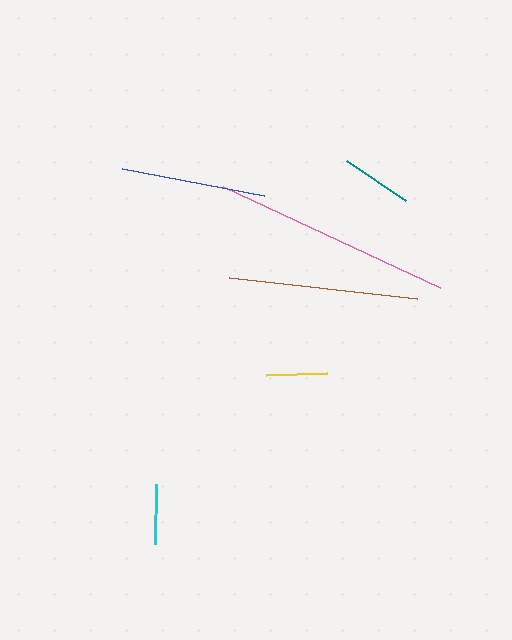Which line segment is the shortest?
The cyan line is the shortest at approximately 60 pixels.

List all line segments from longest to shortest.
From longest to shortest: pink, brown, blue, teal, yellow, cyan.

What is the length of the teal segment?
The teal segment is approximately 71 pixels long.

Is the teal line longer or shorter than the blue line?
The blue line is longer than the teal line.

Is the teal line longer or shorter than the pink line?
The pink line is longer than the teal line.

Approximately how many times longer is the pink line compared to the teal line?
The pink line is approximately 3.4 times the length of the teal line.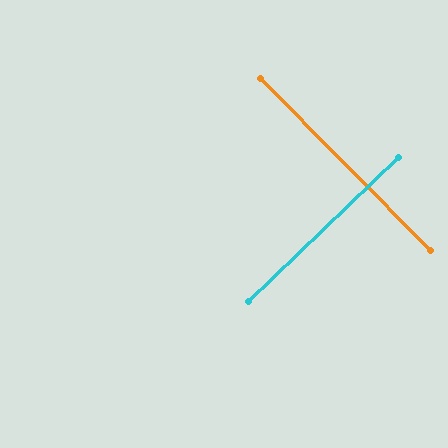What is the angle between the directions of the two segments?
Approximately 89 degrees.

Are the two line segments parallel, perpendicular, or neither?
Perpendicular — they meet at approximately 89°.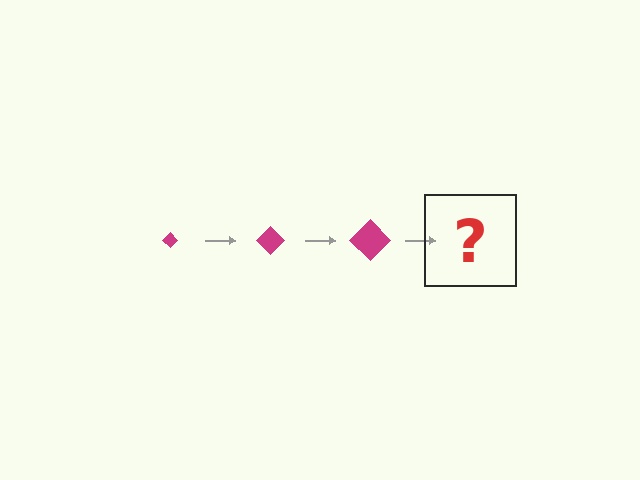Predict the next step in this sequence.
The next step is a magenta diamond, larger than the previous one.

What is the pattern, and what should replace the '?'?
The pattern is that the diamond gets progressively larger each step. The '?' should be a magenta diamond, larger than the previous one.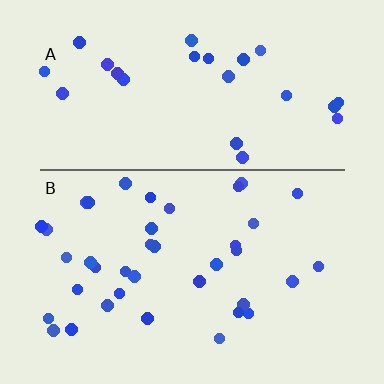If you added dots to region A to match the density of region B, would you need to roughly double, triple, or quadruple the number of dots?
Approximately double.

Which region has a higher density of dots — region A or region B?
B (the bottom).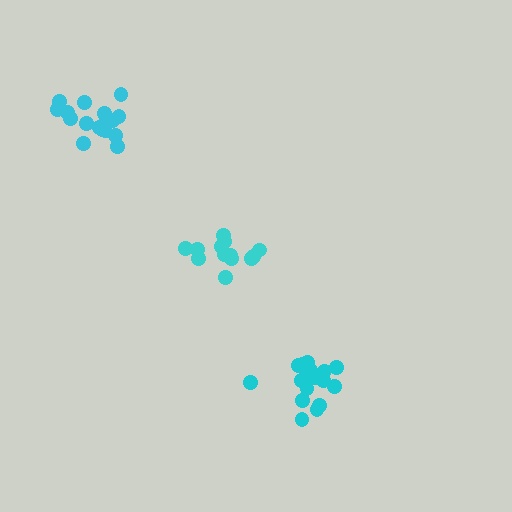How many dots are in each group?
Group 1: 13 dots, Group 2: 18 dots, Group 3: 17 dots (48 total).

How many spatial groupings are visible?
There are 3 spatial groupings.